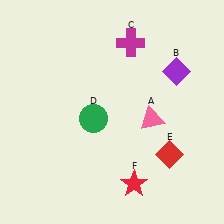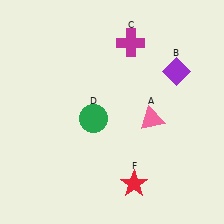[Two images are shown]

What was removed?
The red diamond (E) was removed in Image 2.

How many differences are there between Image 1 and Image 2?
There is 1 difference between the two images.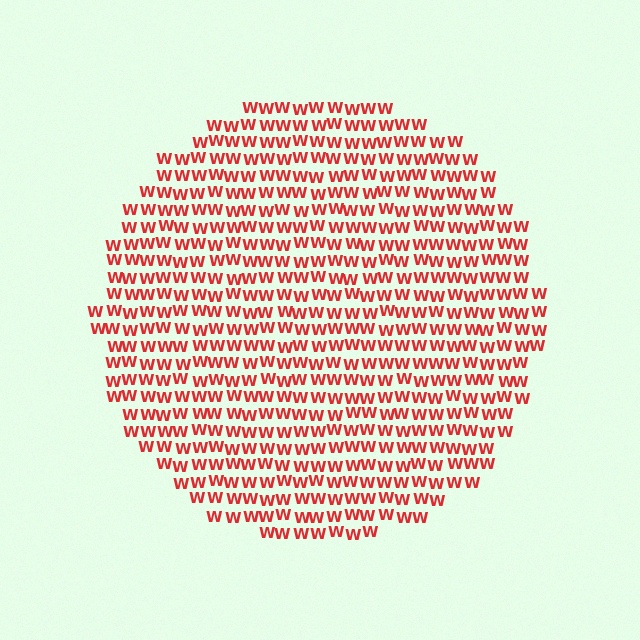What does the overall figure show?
The overall figure shows a circle.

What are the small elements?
The small elements are letter W's.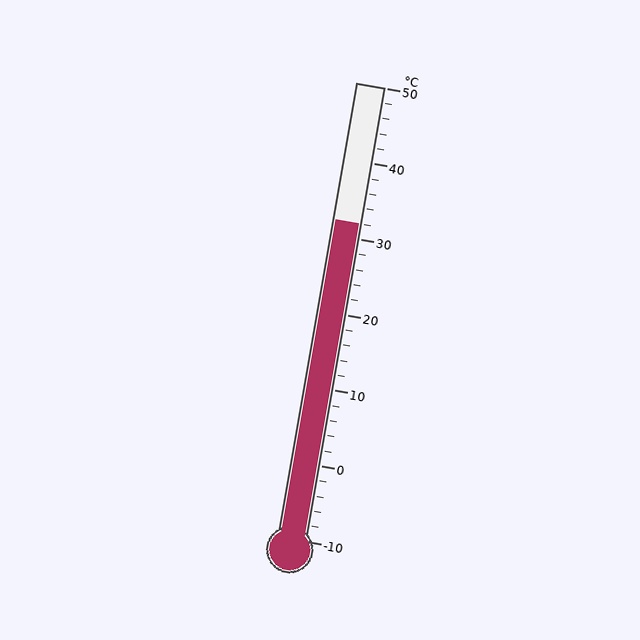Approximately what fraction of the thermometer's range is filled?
The thermometer is filled to approximately 70% of its range.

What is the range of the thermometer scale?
The thermometer scale ranges from -10°C to 50°C.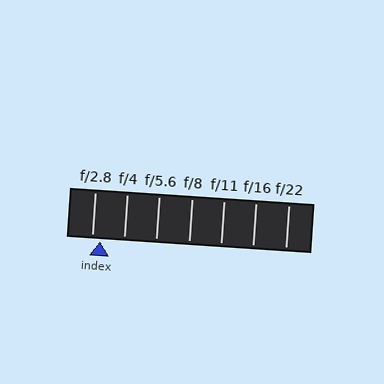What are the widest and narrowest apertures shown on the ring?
The widest aperture shown is f/2.8 and the narrowest is f/22.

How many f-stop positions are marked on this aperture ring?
There are 7 f-stop positions marked.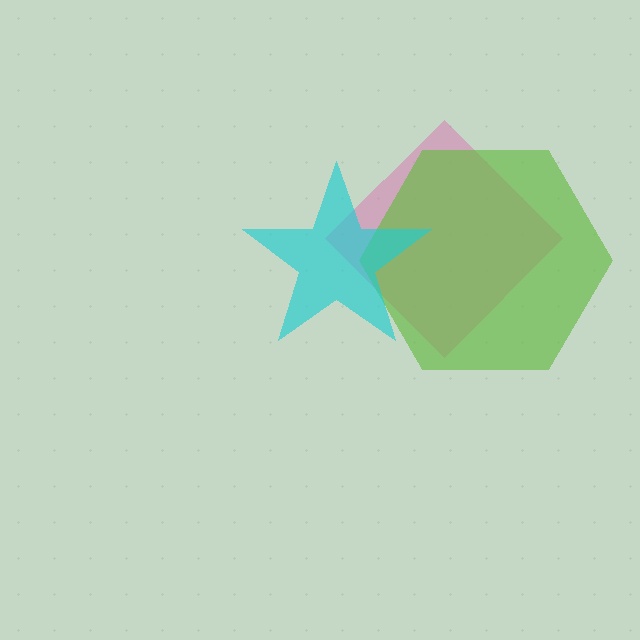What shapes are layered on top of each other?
The layered shapes are: a pink diamond, a lime hexagon, a cyan star.